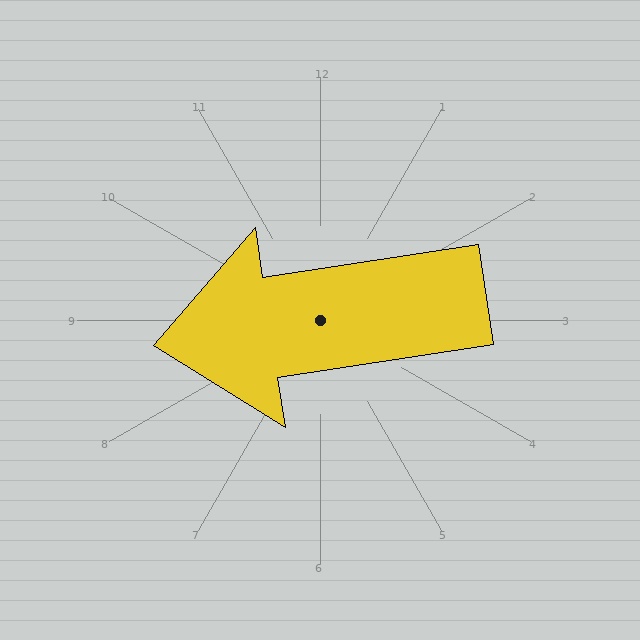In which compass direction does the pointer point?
West.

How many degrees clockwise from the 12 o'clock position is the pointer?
Approximately 261 degrees.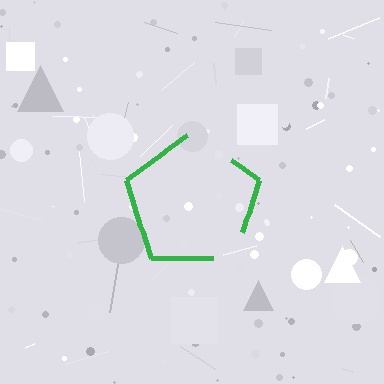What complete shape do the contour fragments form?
The contour fragments form a pentagon.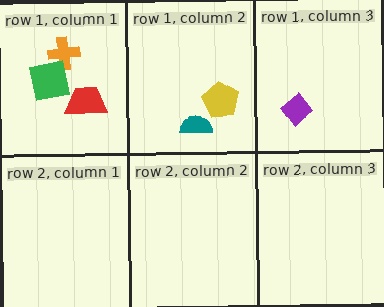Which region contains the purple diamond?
The row 1, column 3 region.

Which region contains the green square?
The row 1, column 1 region.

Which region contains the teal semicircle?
The row 1, column 2 region.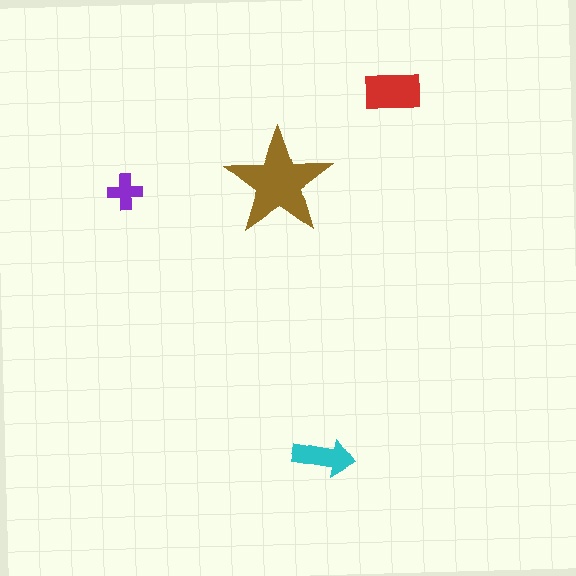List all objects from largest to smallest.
The brown star, the red rectangle, the cyan arrow, the purple cross.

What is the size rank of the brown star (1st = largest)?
1st.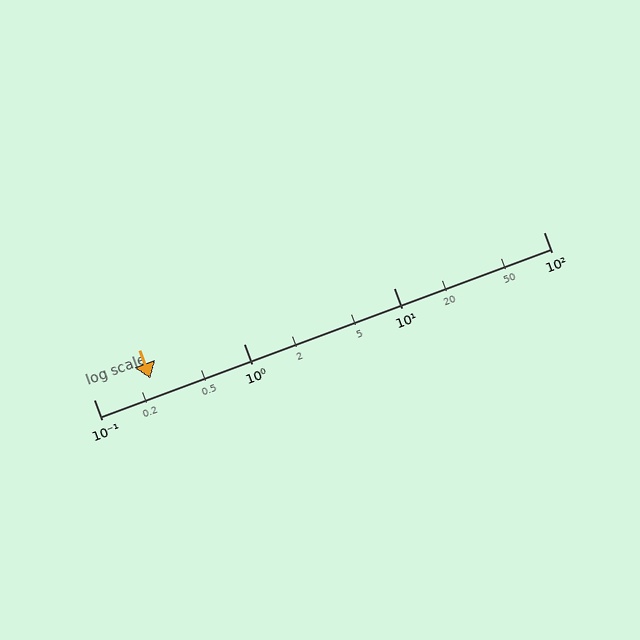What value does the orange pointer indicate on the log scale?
The pointer indicates approximately 0.24.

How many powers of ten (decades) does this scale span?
The scale spans 3 decades, from 0.1 to 100.